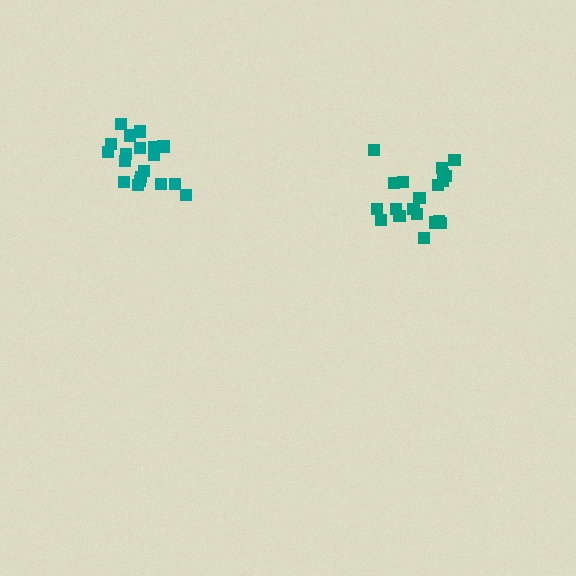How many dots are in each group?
Group 1: 19 dots, Group 2: 20 dots (39 total).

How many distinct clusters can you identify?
There are 2 distinct clusters.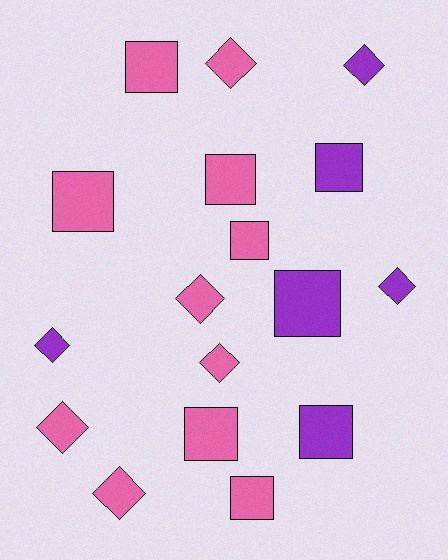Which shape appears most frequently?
Square, with 9 objects.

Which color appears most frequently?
Pink, with 11 objects.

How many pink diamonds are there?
There are 5 pink diamonds.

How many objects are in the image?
There are 17 objects.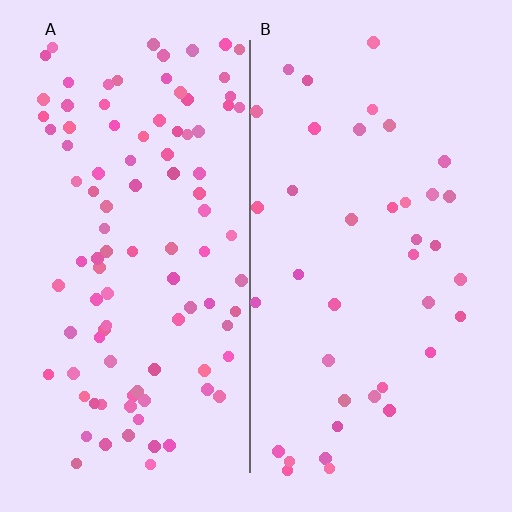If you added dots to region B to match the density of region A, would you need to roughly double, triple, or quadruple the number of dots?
Approximately double.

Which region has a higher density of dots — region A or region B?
A (the left).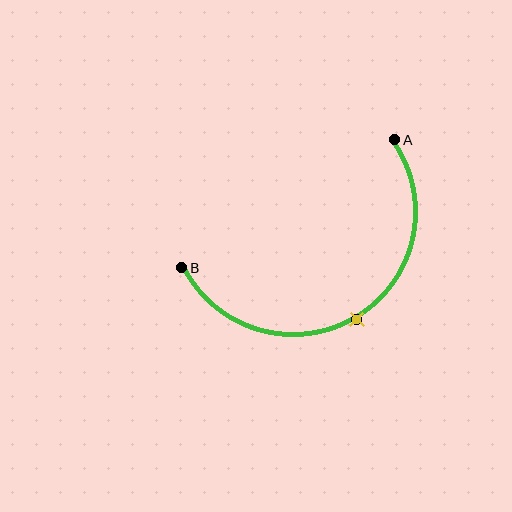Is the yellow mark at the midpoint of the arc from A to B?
Yes. The yellow mark lies on the arc at equal arc-length from both A and B — it is the arc midpoint.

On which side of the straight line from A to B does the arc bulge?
The arc bulges below the straight line connecting A and B.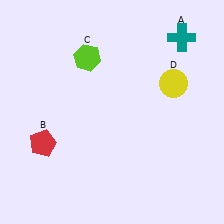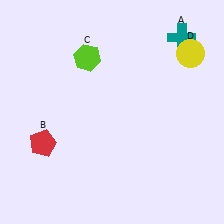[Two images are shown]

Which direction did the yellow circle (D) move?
The yellow circle (D) moved up.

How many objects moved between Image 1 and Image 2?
1 object moved between the two images.